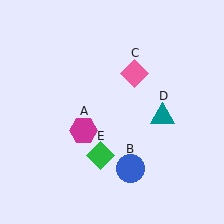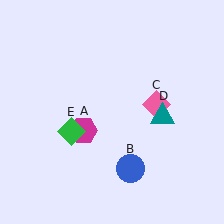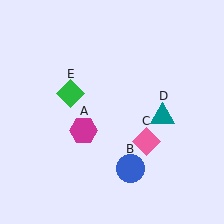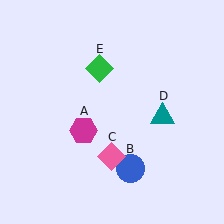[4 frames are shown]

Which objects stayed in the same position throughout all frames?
Magenta hexagon (object A) and blue circle (object B) and teal triangle (object D) remained stationary.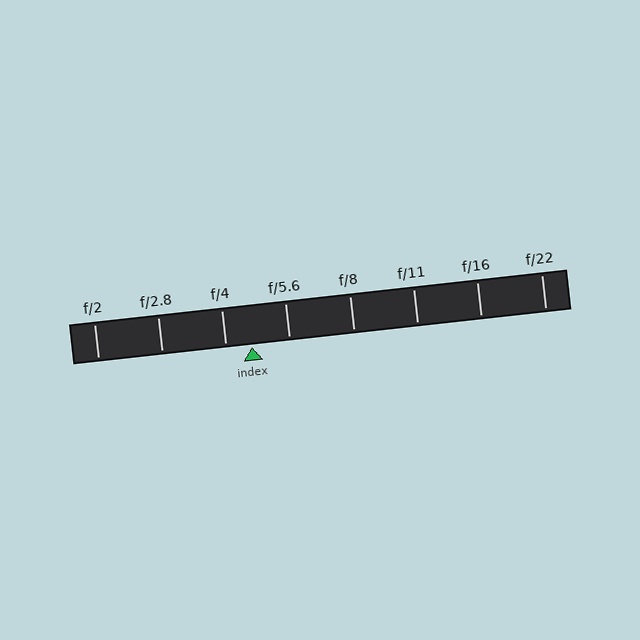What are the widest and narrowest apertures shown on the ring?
The widest aperture shown is f/2 and the narrowest is f/22.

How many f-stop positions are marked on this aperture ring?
There are 8 f-stop positions marked.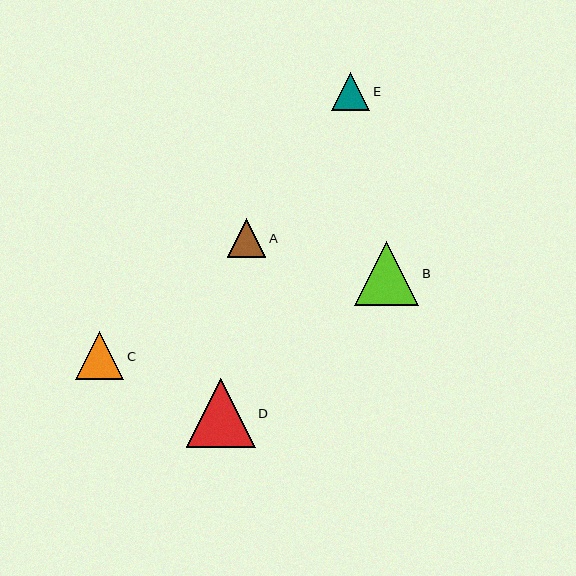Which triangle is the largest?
Triangle D is the largest with a size of approximately 69 pixels.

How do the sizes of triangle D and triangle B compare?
Triangle D and triangle B are approximately the same size.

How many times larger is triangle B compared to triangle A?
Triangle B is approximately 1.7 times the size of triangle A.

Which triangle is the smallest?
Triangle E is the smallest with a size of approximately 38 pixels.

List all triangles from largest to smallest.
From largest to smallest: D, B, C, A, E.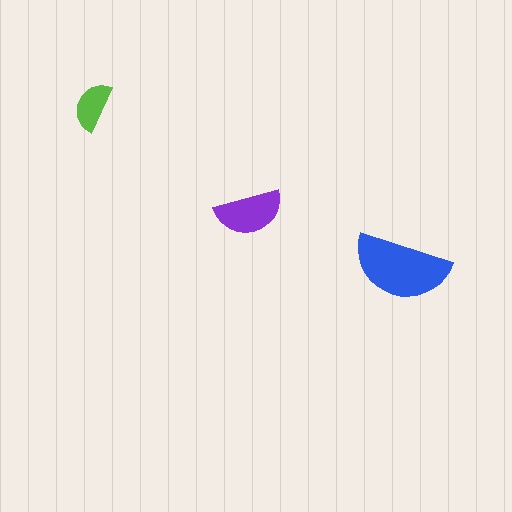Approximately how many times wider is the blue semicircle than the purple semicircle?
About 1.5 times wider.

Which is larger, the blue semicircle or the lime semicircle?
The blue one.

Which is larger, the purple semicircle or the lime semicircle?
The purple one.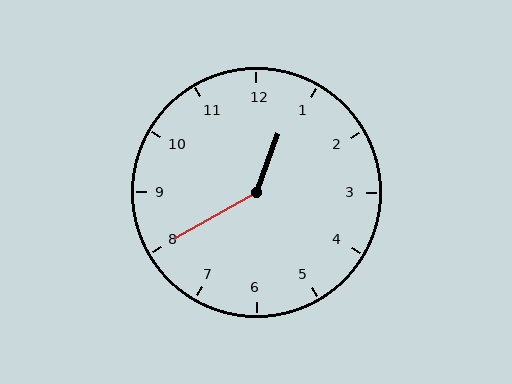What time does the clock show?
12:40.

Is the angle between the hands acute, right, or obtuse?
It is obtuse.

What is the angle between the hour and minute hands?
Approximately 140 degrees.